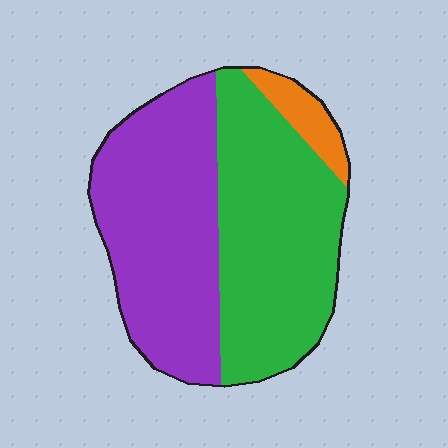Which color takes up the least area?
Orange, at roughly 5%.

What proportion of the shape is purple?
Purple takes up about one half (1/2) of the shape.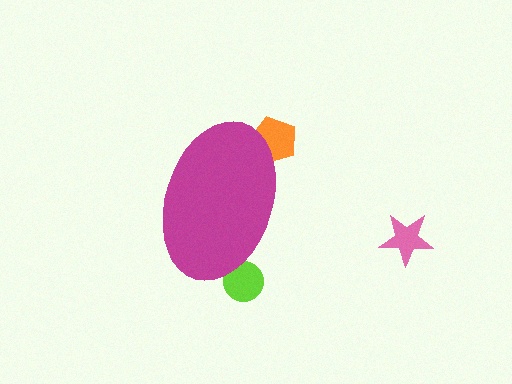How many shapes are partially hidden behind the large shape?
2 shapes are partially hidden.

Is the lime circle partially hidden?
Yes, the lime circle is partially hidden behind the magenta ellipse.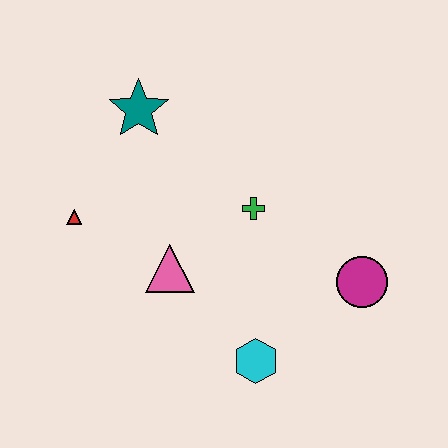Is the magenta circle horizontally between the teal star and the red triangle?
No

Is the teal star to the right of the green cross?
No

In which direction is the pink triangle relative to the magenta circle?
The pink triangle is to the left of the magenta circle.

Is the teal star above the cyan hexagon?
Yes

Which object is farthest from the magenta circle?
The red triangle is farthest from the magenta circle.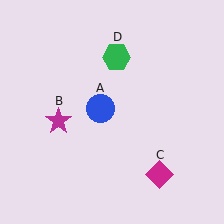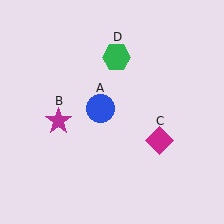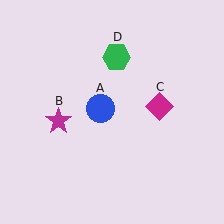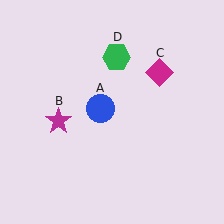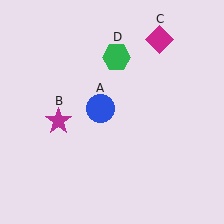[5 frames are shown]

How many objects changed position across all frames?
1 object changed position: magenta diamond (object C).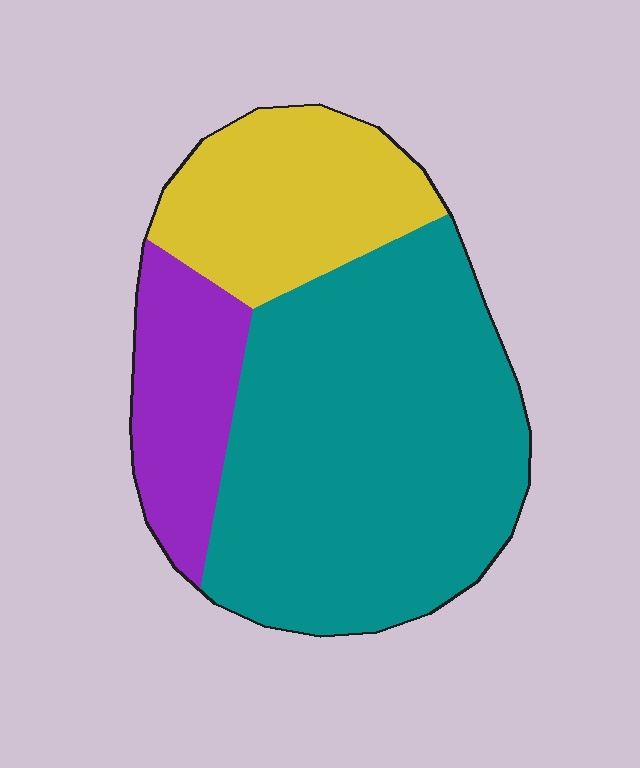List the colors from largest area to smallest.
From largest to smallest: teal, yellow, purple.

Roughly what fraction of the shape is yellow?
Yellow covers roughly 25% of the shape.